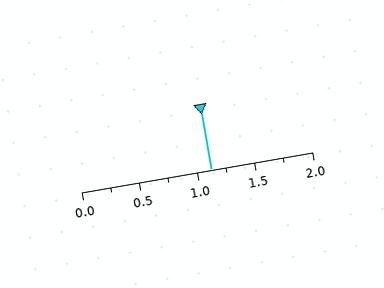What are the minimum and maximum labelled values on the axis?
The axis runs from 0.0 to 2.0.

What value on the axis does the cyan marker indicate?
The marker indicates approximately 1.12.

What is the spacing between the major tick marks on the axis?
The major ticks are spaced 0.5 apart.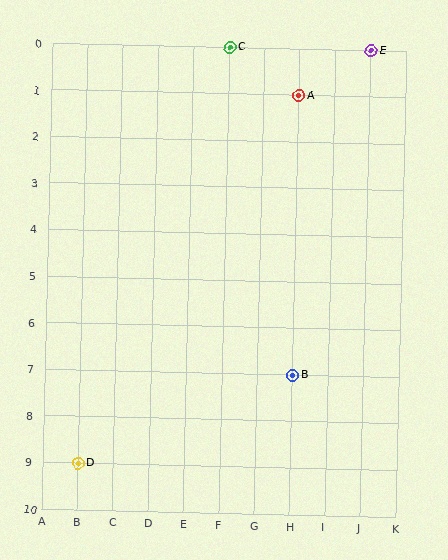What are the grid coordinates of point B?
Point B is at grid coordinates (H, 7).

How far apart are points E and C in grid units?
Points E and C are 4 columns apart.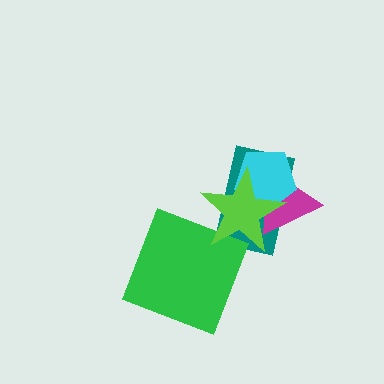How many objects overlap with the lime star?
4 objects overlap with the lime star.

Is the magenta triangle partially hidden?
Yes, it is partially covered by another shape.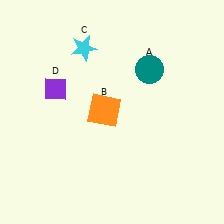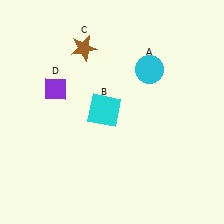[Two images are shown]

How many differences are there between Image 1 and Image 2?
There are 3 differences between the two images.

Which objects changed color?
A changed from teal to cyan. B changed from orange to cyan. C changed from cyan to brown.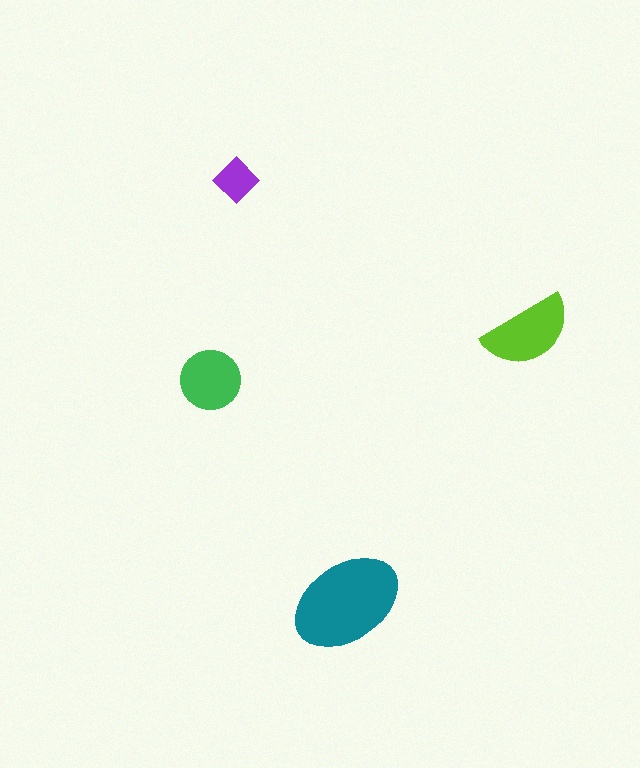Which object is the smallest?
The purple diamond.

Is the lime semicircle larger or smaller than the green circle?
Larger.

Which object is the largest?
The teal ellipse.